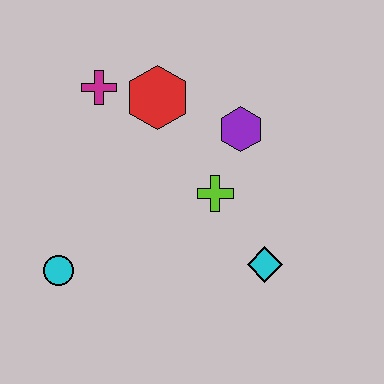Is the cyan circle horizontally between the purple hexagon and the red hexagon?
No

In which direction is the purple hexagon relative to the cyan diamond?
The purple hexagon is above the cyan diamond.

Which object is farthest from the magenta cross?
The cyan diamond is farthest from the magenta cross.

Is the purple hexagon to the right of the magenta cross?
Yes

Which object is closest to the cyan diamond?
The lime cross is closest to the cyan diamond.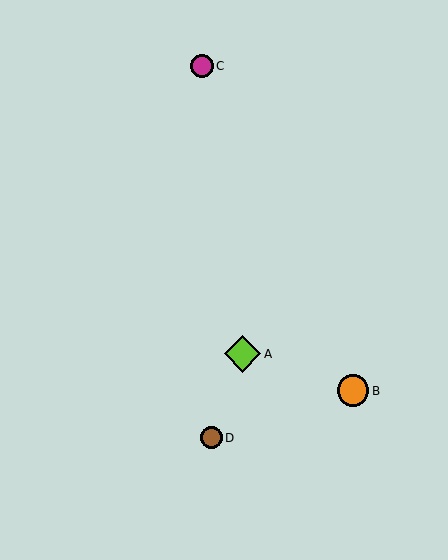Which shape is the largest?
The lime diamond (labeled A) is the largest.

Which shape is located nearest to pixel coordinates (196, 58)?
The magenta circle (labeled C) at (202, 66) is nearest to that location.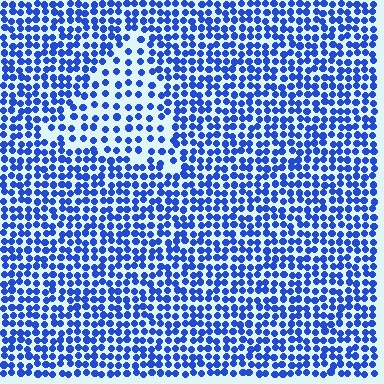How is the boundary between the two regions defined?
The boundary is defined by a change in element density (approximately 1.9x ratio). All elements are the same color, size, and shape.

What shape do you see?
I see a triangle.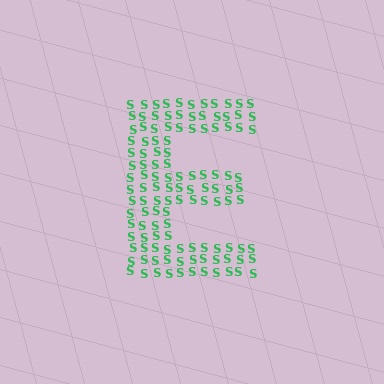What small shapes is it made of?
It is made of small letter S's.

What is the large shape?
The large shape is the letter E.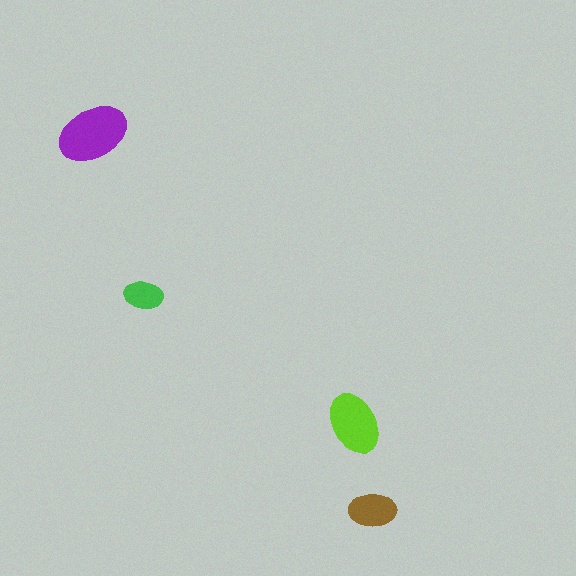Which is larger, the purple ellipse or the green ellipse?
The purple one.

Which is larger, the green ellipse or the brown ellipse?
The brown one.